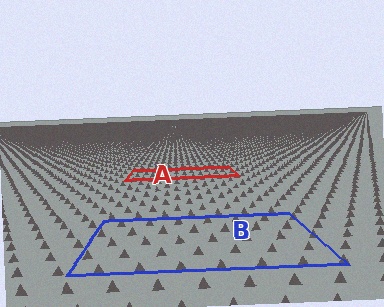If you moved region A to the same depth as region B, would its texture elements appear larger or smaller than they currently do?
They would appear larger. At a closer depth, the same texture elements are projected at a bigger on-screen size.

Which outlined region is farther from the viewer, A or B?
Region A is farther from the viewer — the texture elements inside it appear smaller and more densely packed.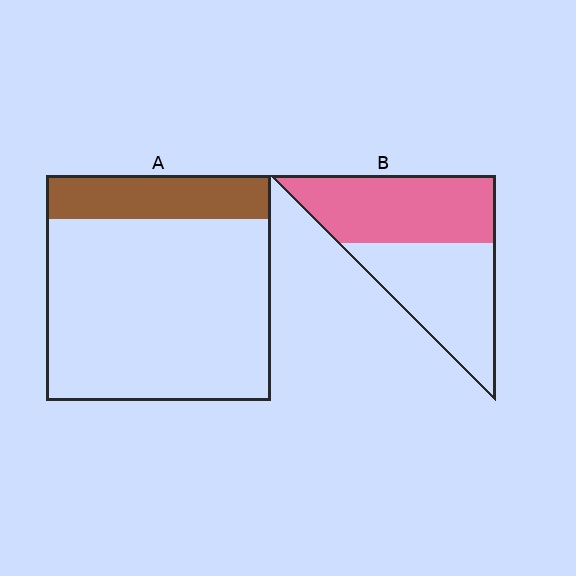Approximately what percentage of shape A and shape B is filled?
A is approximately 20% and B is approximately 50%.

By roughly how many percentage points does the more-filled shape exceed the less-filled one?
By roughly 30 percentage points (B over A).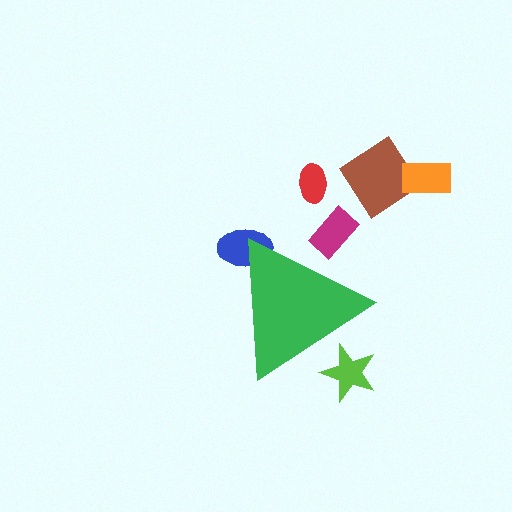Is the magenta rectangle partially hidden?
Yes, the magenta rectangle is partially hidden behind the green triangle.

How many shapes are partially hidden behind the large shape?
3 shapes are partially hidden.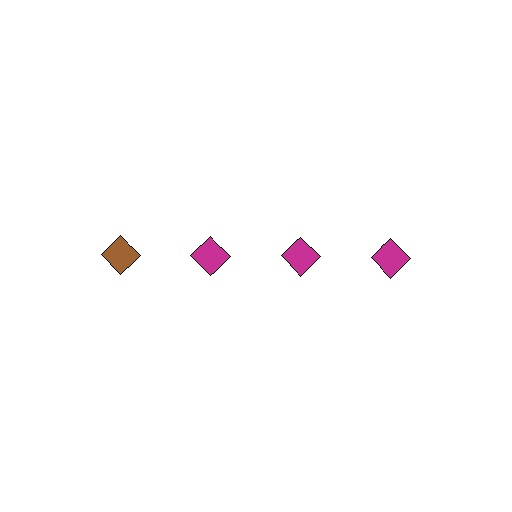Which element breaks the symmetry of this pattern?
The brown diamond in the top row, leftmost column breaks the symmetry. All other shapes are magenta diamonds.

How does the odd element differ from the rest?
It has a different color: brown instead of magenta.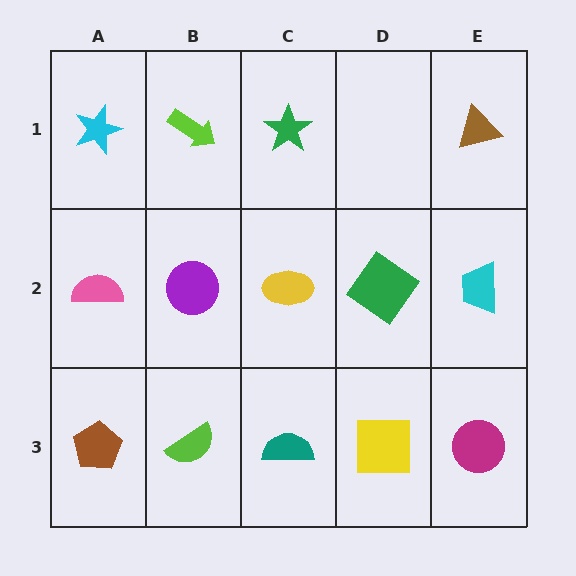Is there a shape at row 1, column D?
No, that cell is empty.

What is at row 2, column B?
A purple circle.